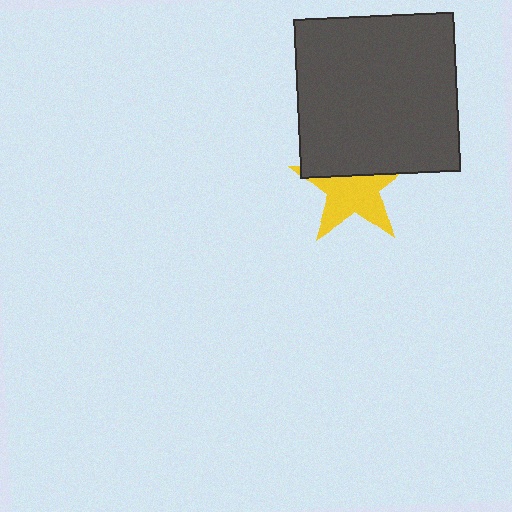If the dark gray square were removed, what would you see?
You would see the complete yellow star.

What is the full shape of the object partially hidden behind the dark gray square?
The partially hidden object is a yellow star.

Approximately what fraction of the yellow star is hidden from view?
Roughly 41% of the yellow star is hidden behind the dark gray square.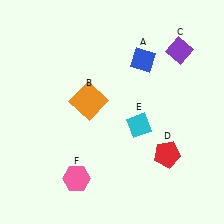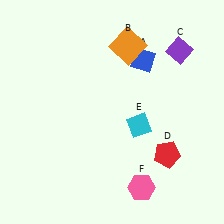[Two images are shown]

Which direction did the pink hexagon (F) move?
The pink hexagon (F) moved right.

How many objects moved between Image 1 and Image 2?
2 objects moved between the two images.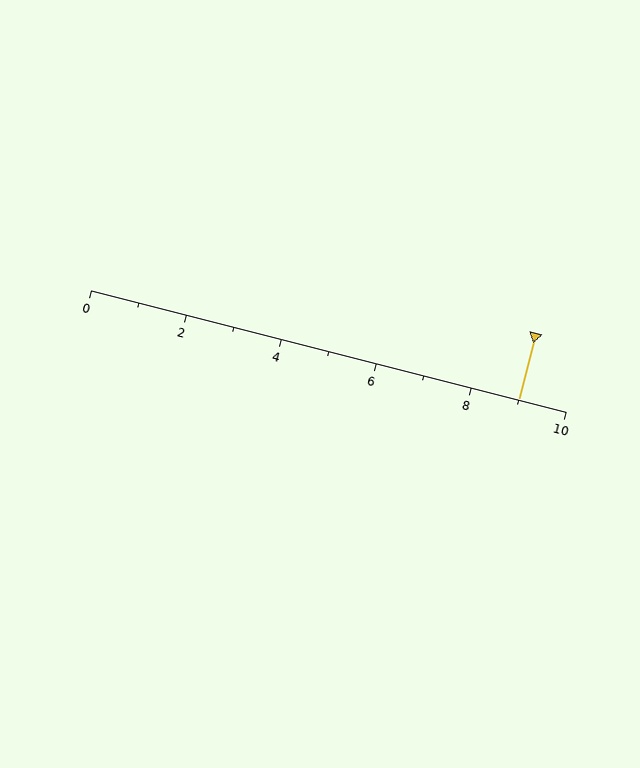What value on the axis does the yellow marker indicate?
The marker indicates approximately 9.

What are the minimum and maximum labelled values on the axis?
The axis runs from 0 to 10.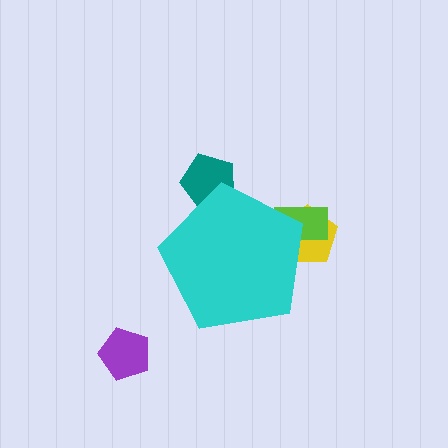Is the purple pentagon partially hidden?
No, the purple pentagon is fully visible.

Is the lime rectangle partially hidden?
Yes, the lime rectangle is partially hidden behind the cyan pentagon.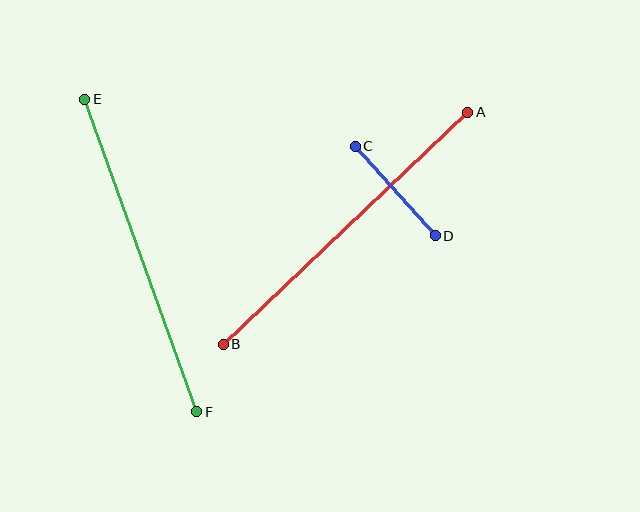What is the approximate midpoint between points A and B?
The midpoint is at approximately (345, 228) pixels.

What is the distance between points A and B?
The distance is approximately 337 pixels.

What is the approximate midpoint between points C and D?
The midpoint is at approximately (395, 191) pixels.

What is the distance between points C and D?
The distance is approximately 120 pixels.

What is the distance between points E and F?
The distance is approximately 332 pixels.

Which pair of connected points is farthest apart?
Points A and B are farthest apart.